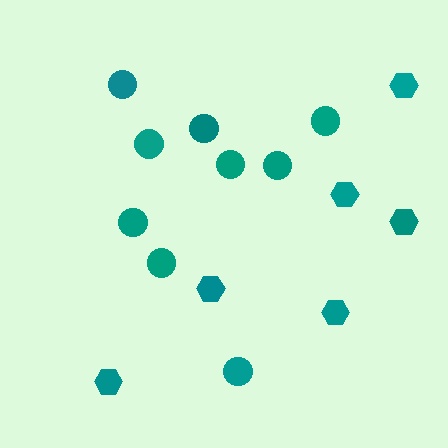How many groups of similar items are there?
There are 2 groups: one group of circles (9) and one group of hexagons (6).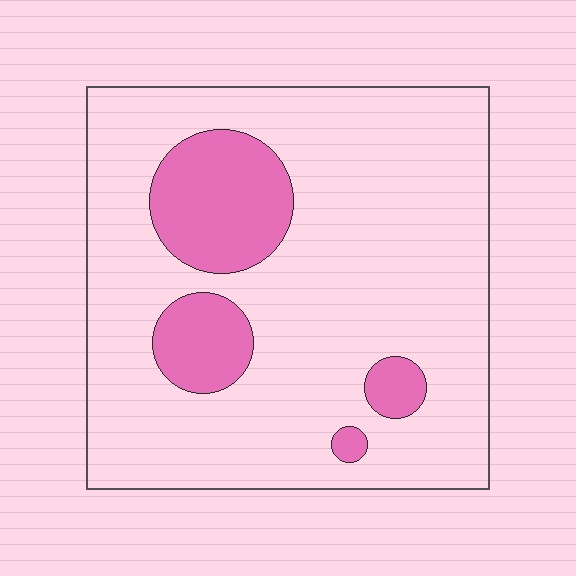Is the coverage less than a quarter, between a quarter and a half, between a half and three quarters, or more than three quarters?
Less than a quarter.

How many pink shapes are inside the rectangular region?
4.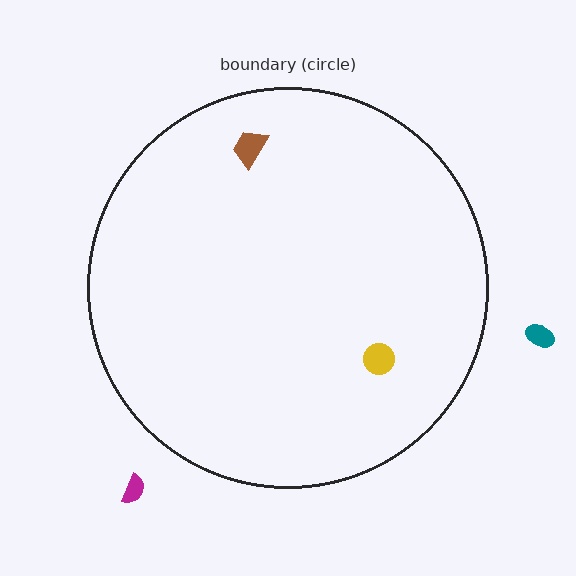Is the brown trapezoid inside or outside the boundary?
Inside.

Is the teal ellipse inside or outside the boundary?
Outside.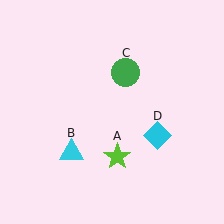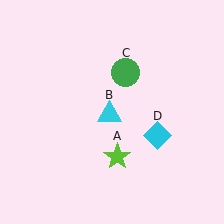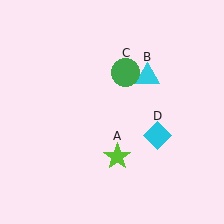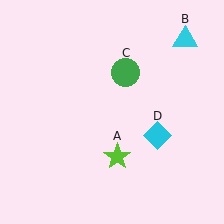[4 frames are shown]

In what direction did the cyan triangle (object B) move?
The cyan triangle (object B) moved up and to the right.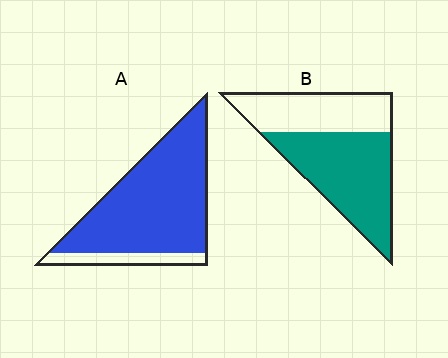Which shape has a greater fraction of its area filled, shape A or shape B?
Shape A.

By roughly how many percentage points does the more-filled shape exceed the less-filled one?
By roughly 25 percentage points (A over B).